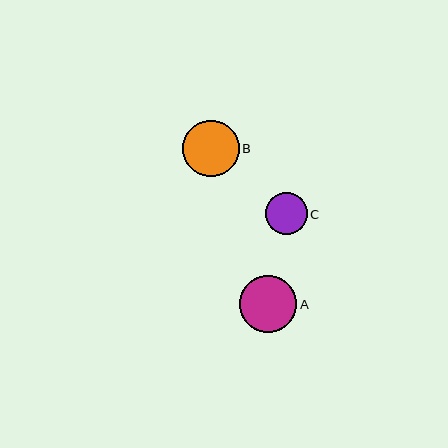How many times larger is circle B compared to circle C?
Circle B is approximately 1.4 times the size of circle C.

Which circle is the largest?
Circle A is the largest with a size of approximately 57 pixels.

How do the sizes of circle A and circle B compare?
Circle A and circle B are approximately the same size.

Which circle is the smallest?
Circle C is the smallest with a size of approximately 42 pixels.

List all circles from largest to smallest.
From largest to smallest: A, B, C.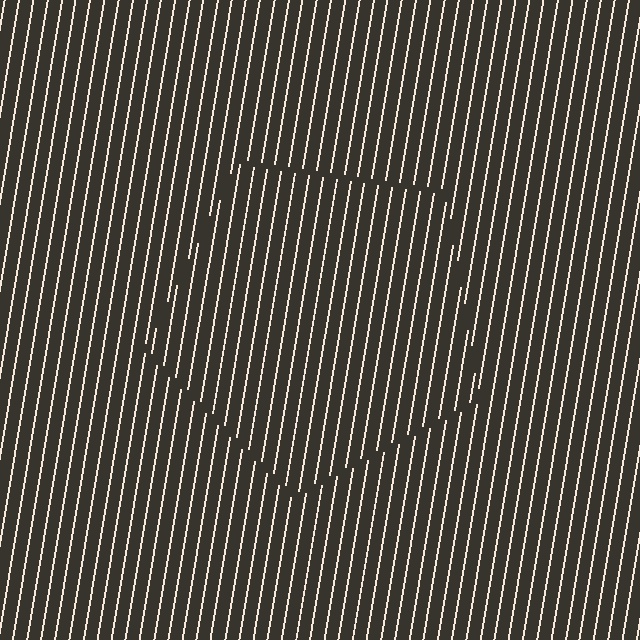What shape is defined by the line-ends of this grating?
An illusory pentagon. The interior of the shape contains the same grating, shifted by half a period — the contour is defined by the phase discontinuity where line-ends from the inner and outer gratings abut.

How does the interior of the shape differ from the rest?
The interior of the shape contains the same grating, shifted by half a period — the contour is defined by the phase discontinuity where line-ends from the inner and outer gratings abut.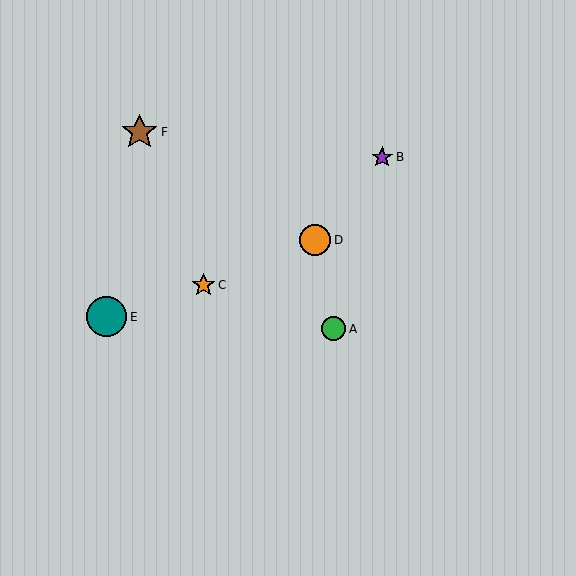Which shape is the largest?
The teal circle (labeled E) is the largest.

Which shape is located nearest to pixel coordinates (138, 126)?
The brown star (labeled F) at (140, 132) is nearest to that location.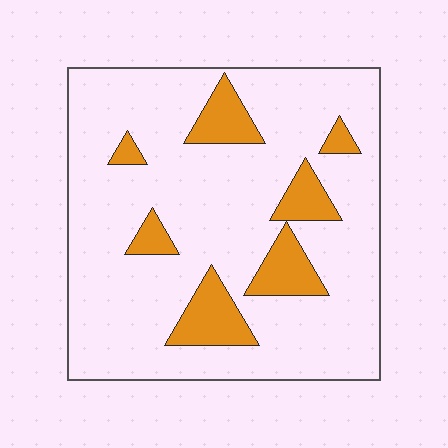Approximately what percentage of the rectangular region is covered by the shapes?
Approximately 15%.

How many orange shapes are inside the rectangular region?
7.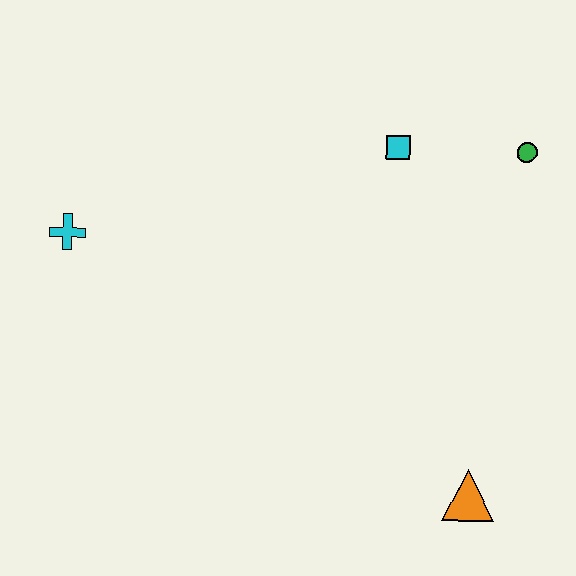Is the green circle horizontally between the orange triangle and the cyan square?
No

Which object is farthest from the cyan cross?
The orange triangle is farthest from the cyan cross.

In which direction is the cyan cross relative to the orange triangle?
The cyan cross is to the left of the orange triangle.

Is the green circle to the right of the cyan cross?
Yes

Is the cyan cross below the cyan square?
Yes